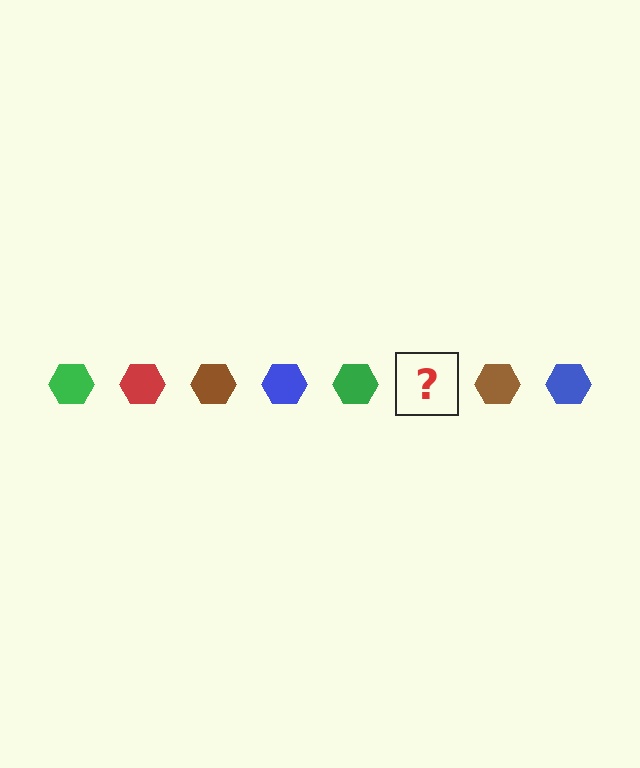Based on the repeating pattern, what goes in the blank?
The blank should be a red hexagon.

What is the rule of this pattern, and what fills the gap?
The rule is that the pattern cycles through green, red, brown, blue hexagons. The gap should be filled with a red hexagon.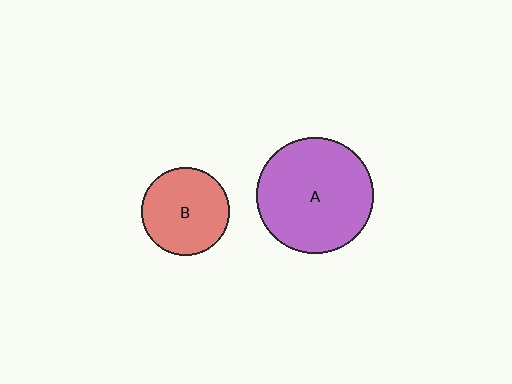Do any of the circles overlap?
No, none of the circles overlap.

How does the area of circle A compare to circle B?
Approximately 1.8 times.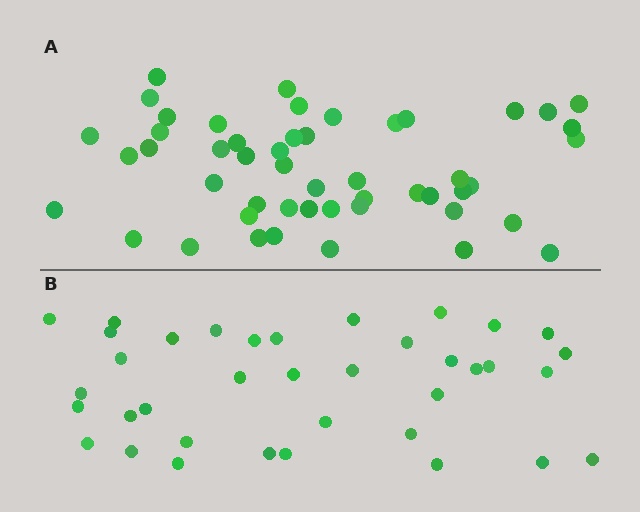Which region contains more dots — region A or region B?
Region A (the top region) has more dots.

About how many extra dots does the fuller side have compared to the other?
Region A has approximately 15 more dots than region B.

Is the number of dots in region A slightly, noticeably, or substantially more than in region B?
Region A has noticeably more, but not dramatically so. The ratio is roughly 1.4 to 1.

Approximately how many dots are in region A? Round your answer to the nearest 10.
About 50 dots.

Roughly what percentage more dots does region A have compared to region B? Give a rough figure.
About 35% more.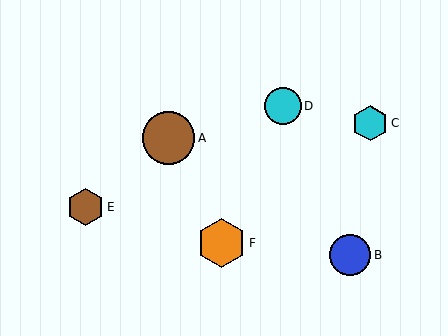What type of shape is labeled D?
Shape D is a cyan circle.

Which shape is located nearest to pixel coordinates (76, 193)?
The brown hexagon (labeled E) at (86, 207) is nearest to that location.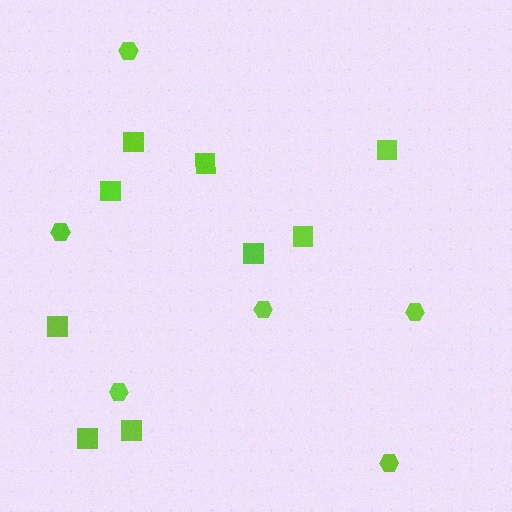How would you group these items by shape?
There are 2 groups: one group of squares (9) and one group of hexagons (6).